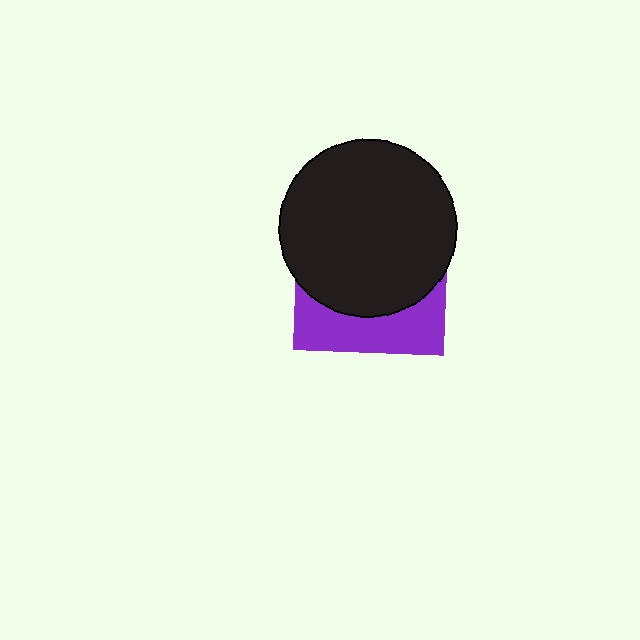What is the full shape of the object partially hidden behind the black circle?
The partially hidden object is a purple square.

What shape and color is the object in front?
The object in front is a black circle.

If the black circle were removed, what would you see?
You would see the complete purple square.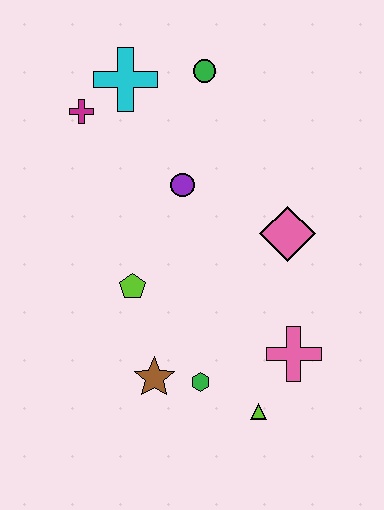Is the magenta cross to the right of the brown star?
No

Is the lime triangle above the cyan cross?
No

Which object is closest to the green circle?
The cyan cross is closest to the green circle.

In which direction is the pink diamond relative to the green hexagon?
The pink diamond is above the green hexagon.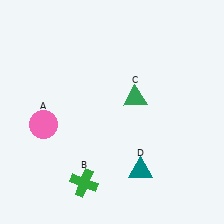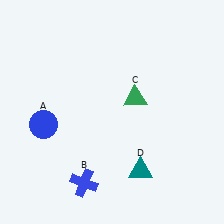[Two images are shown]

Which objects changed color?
A changed from pink to blue. B changed from green to blue.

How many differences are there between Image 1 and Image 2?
There are 2 differences between the two images.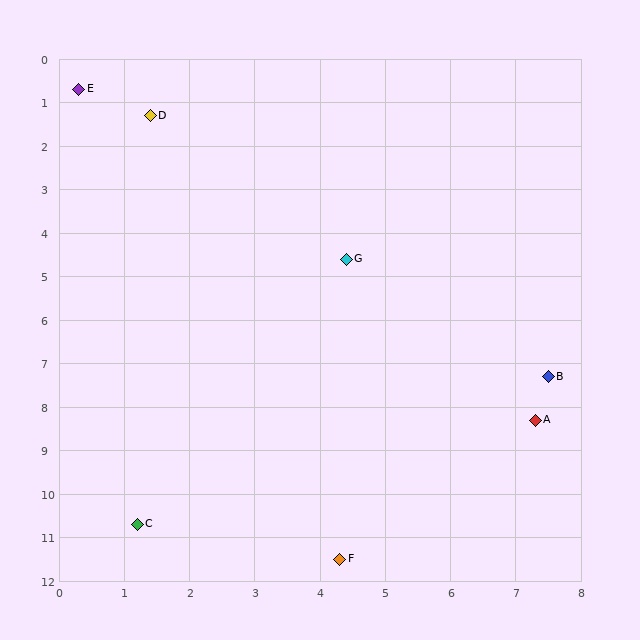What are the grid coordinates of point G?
Point G is at approximately (4.4, 4.6).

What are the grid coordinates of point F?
Point F is at approximately (4.3, 11.5).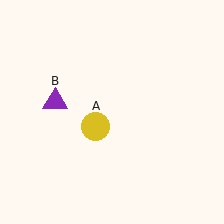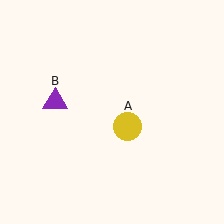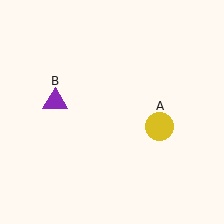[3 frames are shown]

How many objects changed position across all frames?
1 object changed position: yellow circle (object A).